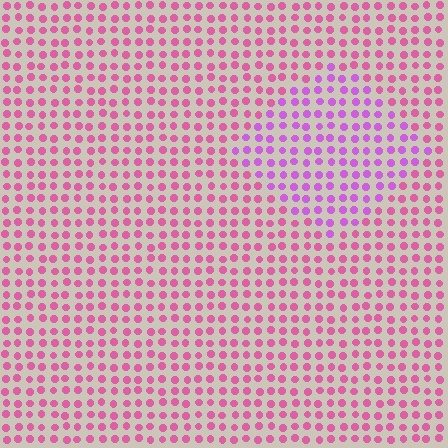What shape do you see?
I see a diamond.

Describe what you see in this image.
The image is filled with small pink elements in a uniform arrangement. A diamond-shaped region is visible where the elements are tinted to a slightly different hue, forming a subtle color boundary.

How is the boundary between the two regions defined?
The boundary is defined purely by a slight shift in hue (about 35 degrees). Spacing, size, and orientation are identical on both sides.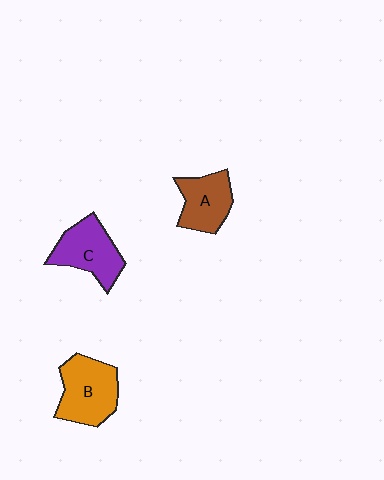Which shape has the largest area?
Shape B (orange).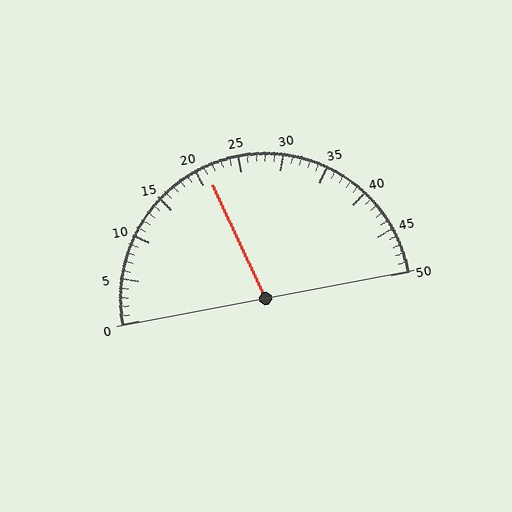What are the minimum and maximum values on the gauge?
The gauge ranges from 0 to 50.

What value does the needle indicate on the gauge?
The needle indicates approximately 21.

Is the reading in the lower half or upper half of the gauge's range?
The reading is in the lower half of the range (0 to 50).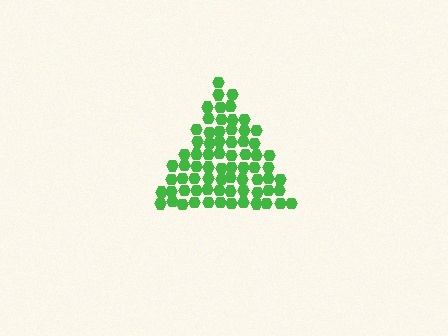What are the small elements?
The small elements are hexagons.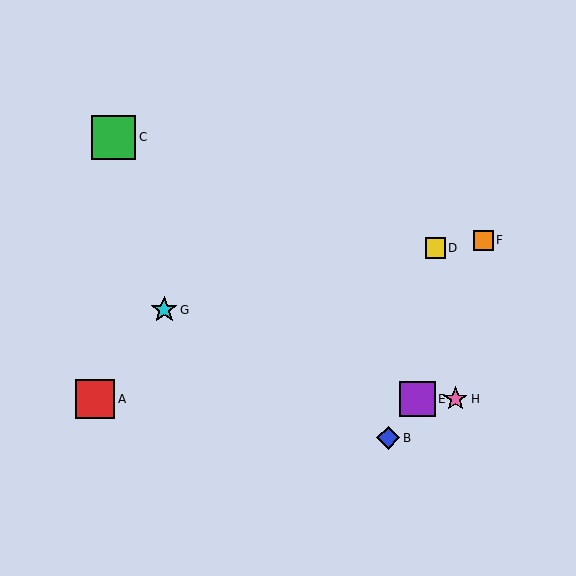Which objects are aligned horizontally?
Objects A, E, H are aligned horizontally.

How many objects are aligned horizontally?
3 objects (A, E, H) are aligned horizontally.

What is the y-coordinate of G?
Object G is at y≈310.